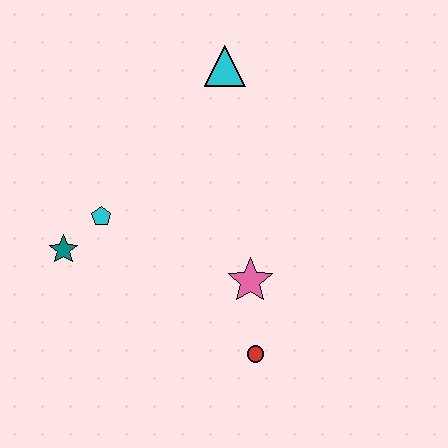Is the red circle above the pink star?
No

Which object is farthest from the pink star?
The cyan triangle is farthest from the pink star.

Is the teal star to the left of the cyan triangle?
Yes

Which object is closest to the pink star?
The red circle is closest to the pink star.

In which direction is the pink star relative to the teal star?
The pink star is to the right of the teal star.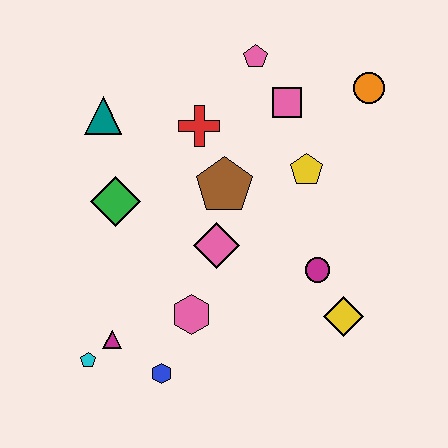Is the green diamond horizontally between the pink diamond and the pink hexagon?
No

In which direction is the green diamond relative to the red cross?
The green diamond is to the left of the red cross.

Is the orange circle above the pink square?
Yes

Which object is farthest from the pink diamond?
The orange circle is farthest from the pink diamond.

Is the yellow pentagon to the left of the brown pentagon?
No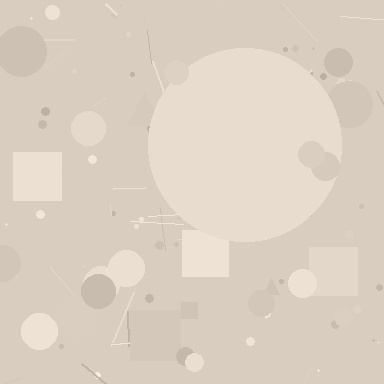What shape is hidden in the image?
A circle is hidden in the image.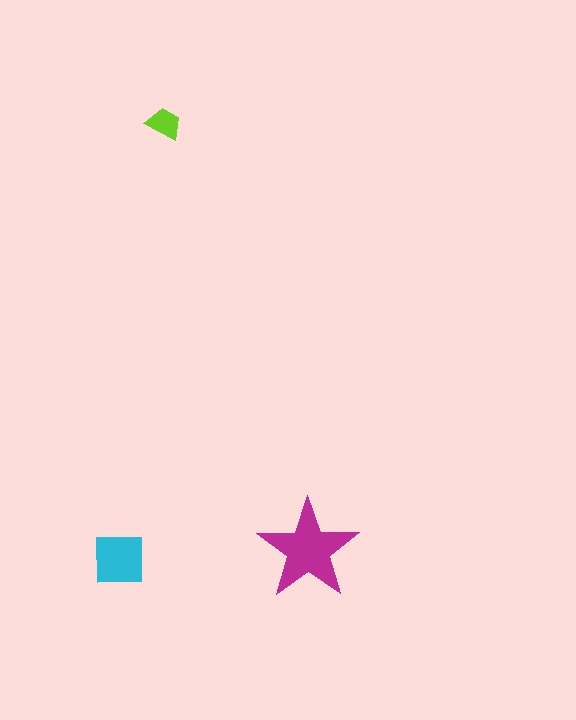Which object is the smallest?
The lime trapezoid.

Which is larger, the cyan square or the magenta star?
The magenta star.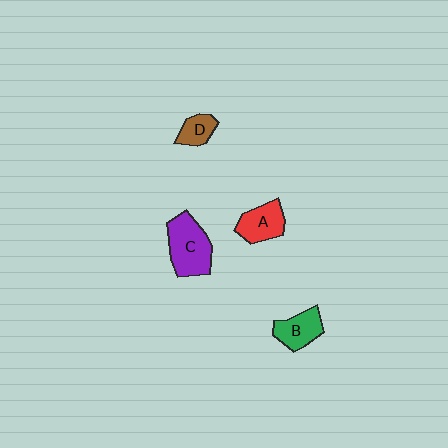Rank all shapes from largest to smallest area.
From largest to smallest: C (purple), A (red), B (green), D (brown).